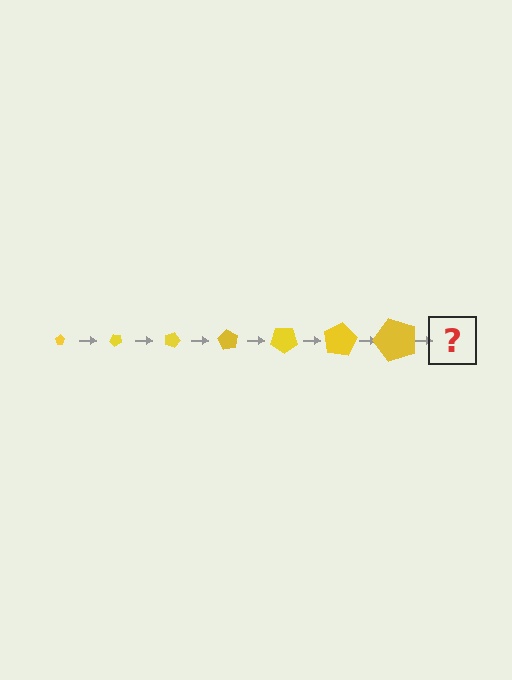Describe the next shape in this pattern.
It should be a pentagon, larger than the previous one and rotated 315 degrees from the start.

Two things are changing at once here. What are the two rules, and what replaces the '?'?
The two rules are that the pentagon grows larger each step and it rotates 45 degrees each step. The '?' should be a pentagon, larger than the previous one and rotated 315 degrees from the start.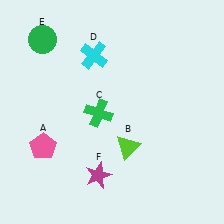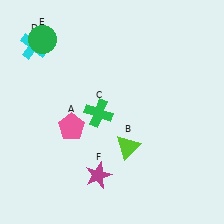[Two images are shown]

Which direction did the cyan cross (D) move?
The cyan cross (D) moved left.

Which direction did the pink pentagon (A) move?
The pink pentagon (A) moved right.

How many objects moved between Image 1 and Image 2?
2 objects moved between the two images.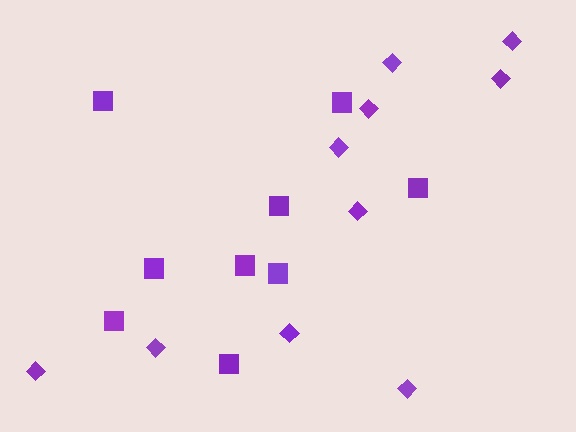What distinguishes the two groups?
There are 2 groups: one group of squares (9) and one group of diamonds (10).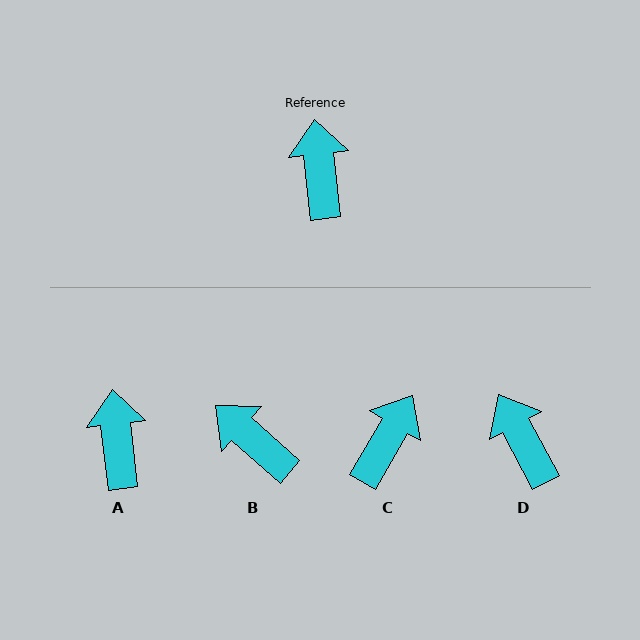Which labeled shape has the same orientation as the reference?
A.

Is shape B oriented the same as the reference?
No, it is off by about 42 degrees.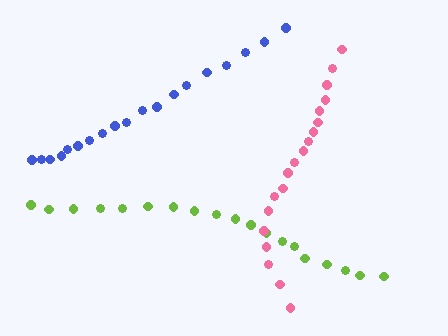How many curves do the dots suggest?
There are 3 distinct paths.